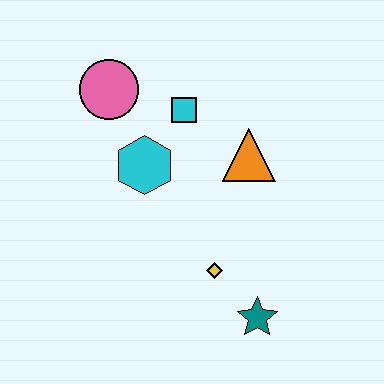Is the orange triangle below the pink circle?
Yes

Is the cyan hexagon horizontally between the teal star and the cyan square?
No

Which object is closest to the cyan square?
The cyan hexagon is closest to the cyan square.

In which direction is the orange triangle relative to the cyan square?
The orange triangle is to the right of the cyan square.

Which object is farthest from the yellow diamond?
The pink circle is farthest from the yellow diamond.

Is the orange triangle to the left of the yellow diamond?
No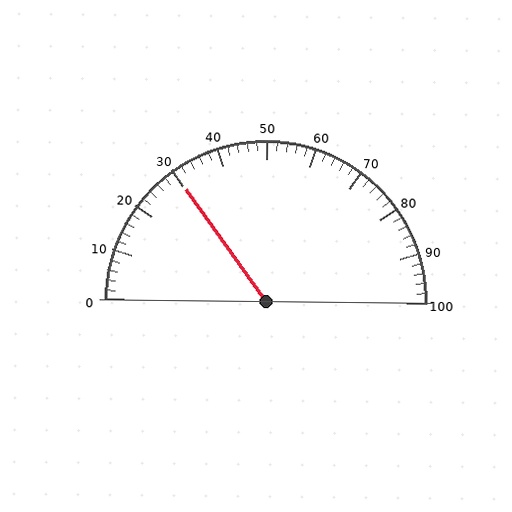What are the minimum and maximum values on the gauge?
The gauge ranges from 0 to 100.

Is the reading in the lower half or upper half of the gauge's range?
The reading is in the lower half of the range (0 to 100).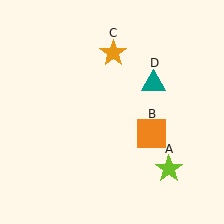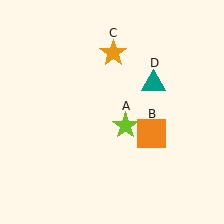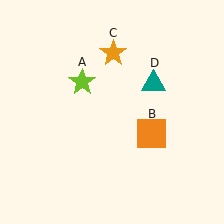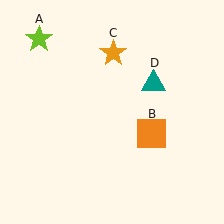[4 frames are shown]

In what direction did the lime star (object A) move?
The lime star (object A) moved up and to the left.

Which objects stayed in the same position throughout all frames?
Orange square (object B) and orange star (object C) and teal triangle (object D) remained stationary.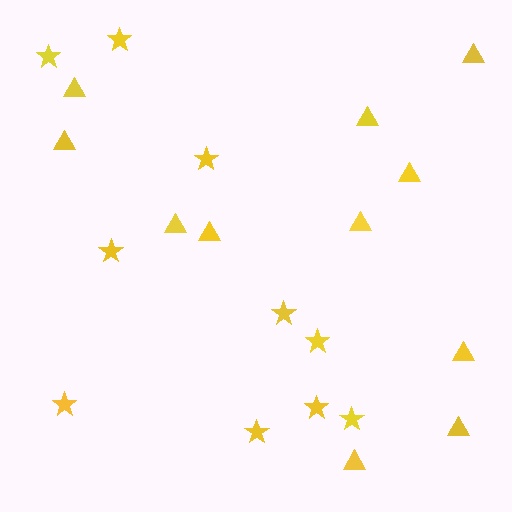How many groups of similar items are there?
There are 2 groups: one group of stars (10) and one group of triangles (11).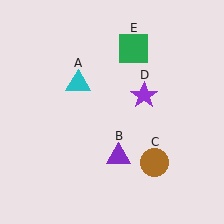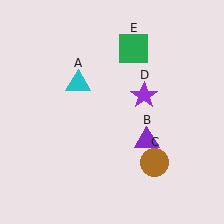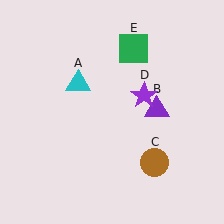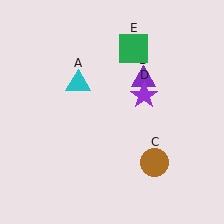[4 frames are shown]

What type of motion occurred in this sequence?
The purple triangle (object B) rotated counterclockwise around the center of the scene.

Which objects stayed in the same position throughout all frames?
Cyan triangle (object A) and brown circle (object C) and purple star (object D) and green square (object E) remained stationary.